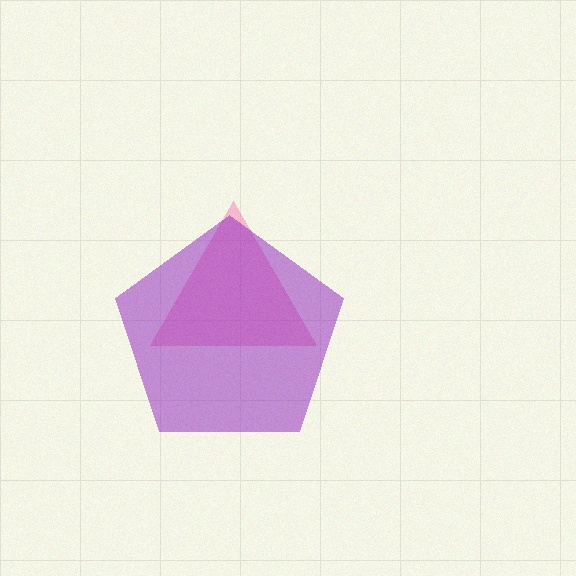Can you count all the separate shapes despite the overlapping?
Yes, there are 2 separate shapes.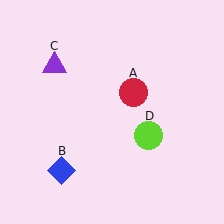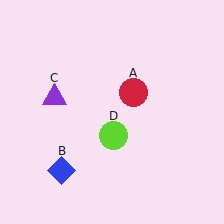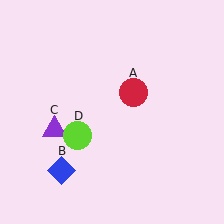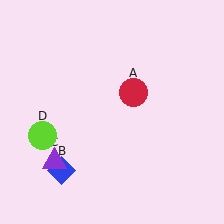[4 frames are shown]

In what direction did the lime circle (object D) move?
The lime circle (object D) moved left.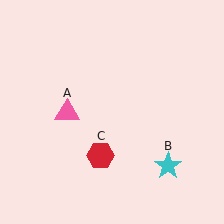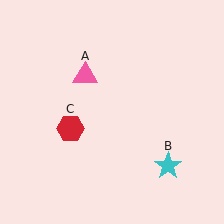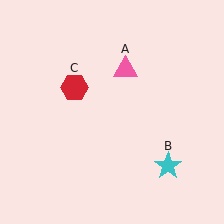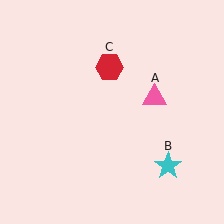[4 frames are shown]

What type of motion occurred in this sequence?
The pink triangle (object A), red hexagon (object C) rotated clockwise around the center of the scene.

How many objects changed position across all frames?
2 objects changed position: pink triangle (object A), red hexagon (object C).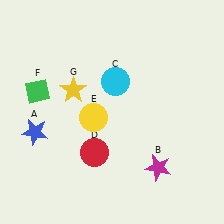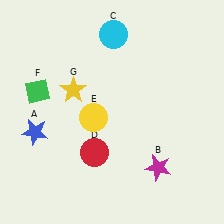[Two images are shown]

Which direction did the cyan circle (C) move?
The cyan circle (C) moved up.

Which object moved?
The cyan circle (C) moved up.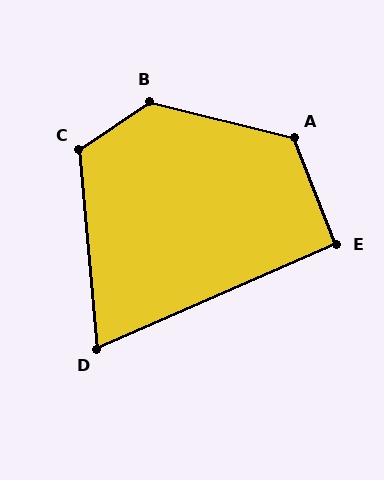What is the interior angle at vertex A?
Approximately 126 degrees (obtuse).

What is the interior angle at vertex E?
Approximately 92 degrees (approximately right).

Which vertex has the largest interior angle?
B, at approximately 132 degrees.